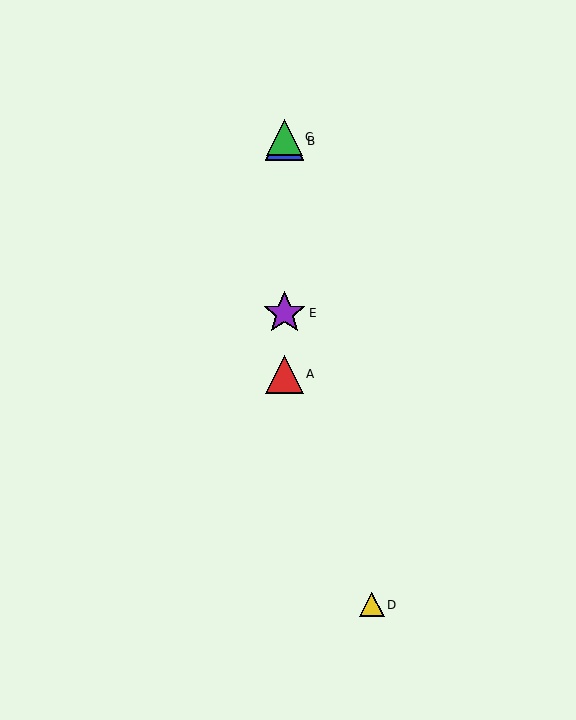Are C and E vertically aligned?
Yes, both are at x≈284.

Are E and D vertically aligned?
No, E is at x≈284 and D is at x≈372.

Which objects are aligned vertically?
Objects A, B, C, E are aligned vertically.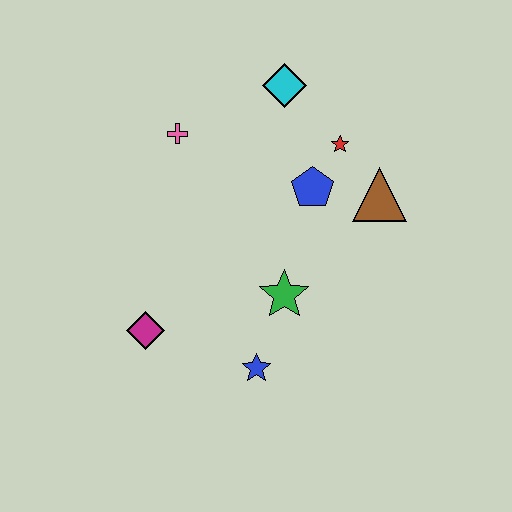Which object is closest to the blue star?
The green star is closest to the blue star.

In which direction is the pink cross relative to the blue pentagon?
The pink cross is to the left of the blue pentagon.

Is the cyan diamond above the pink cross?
Yes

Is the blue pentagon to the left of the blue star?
No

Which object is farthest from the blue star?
The cyan diamond is farthest from the blue star.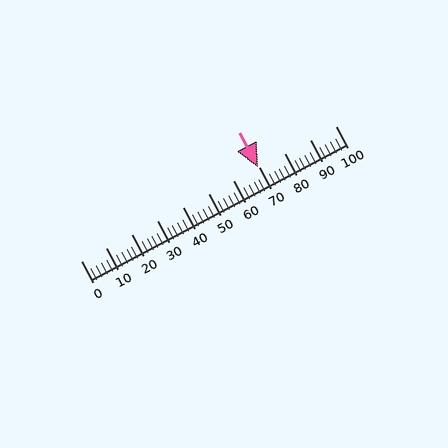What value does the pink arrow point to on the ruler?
The pink arrow points to approximately 70.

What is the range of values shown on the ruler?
The ruler shows values from 0 to 100.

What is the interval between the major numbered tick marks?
The major tick marks are spaced 10 units apart.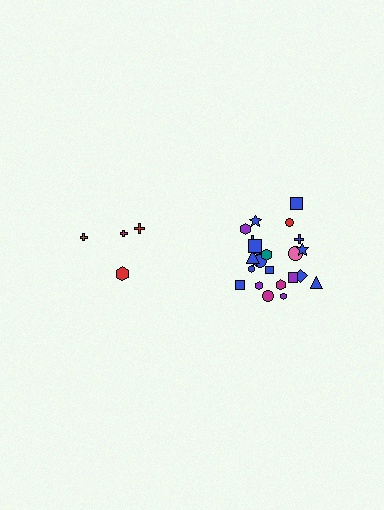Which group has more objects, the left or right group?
The right group.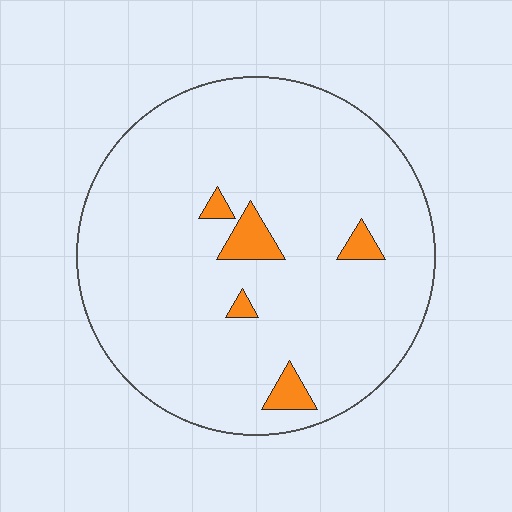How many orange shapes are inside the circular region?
5.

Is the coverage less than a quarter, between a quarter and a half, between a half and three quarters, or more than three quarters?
Less than a quarter.